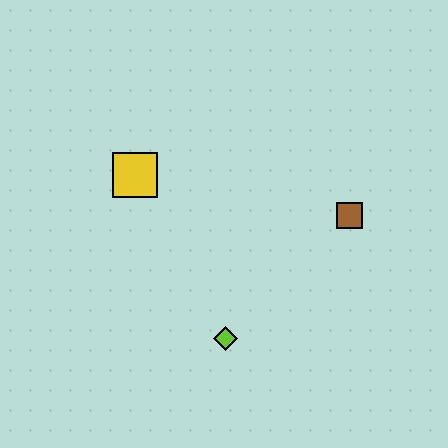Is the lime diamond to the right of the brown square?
No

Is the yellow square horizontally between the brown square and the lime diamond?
No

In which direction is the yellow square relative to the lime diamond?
The yellow square is above the lime diamond.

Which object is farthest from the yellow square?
The brown square is farthest from the yellow square.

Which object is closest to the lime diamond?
The brown square is closest to the lime diamond.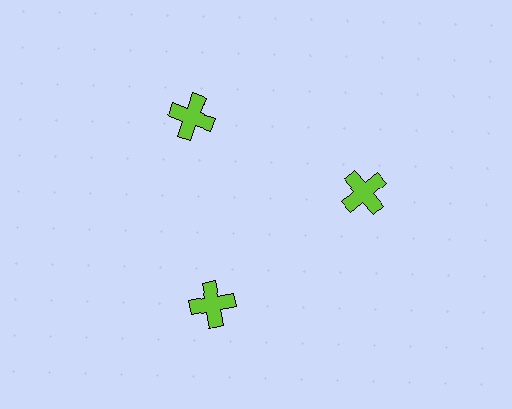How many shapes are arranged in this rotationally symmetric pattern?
There are 3 shapes, arranged in 3 groups of 1.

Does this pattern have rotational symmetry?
Yes, this pattern has 3-fold rotational symmetry. It looks the same after rotating 120 degrees around the center.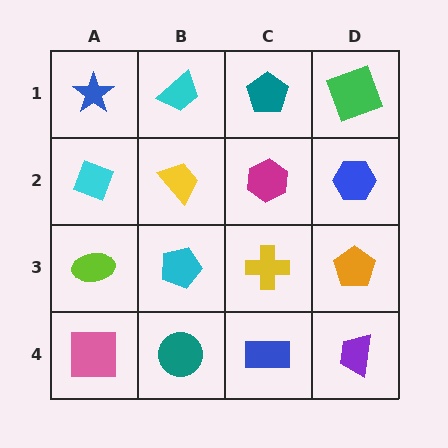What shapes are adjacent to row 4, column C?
A yellow cross (row 3, column C), a teal circle (row 4, column B), a purple trapezoid (row 4, column D).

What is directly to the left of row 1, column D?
A teal pentagon.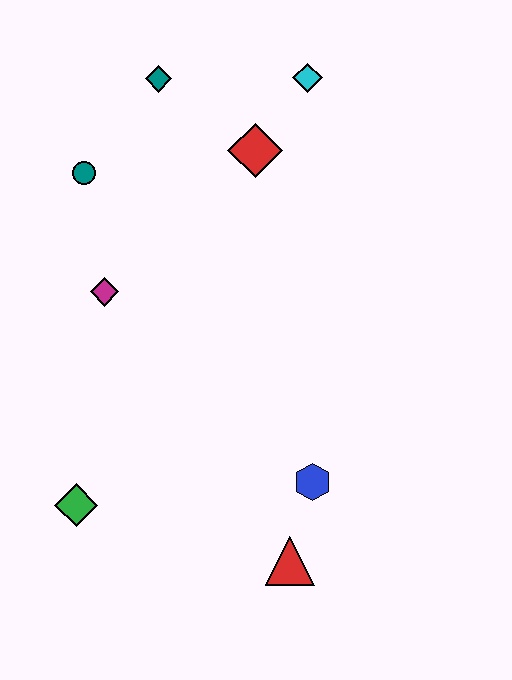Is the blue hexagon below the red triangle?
No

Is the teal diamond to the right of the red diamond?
No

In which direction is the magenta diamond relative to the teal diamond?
The magenta diamond is below the teal diamond.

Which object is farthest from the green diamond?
The cyan diamond is farthest from the green diamond.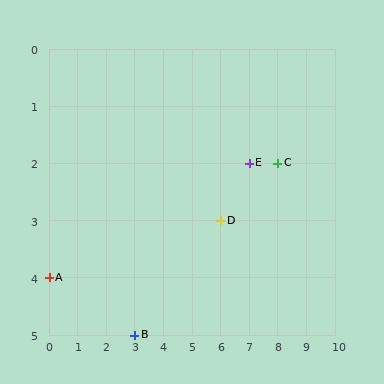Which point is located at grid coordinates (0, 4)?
Point A is at (0, 4).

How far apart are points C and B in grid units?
Points C and B are 5 columns and 3 rows apart (about 5.8 grid units diagonally).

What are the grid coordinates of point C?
Point C is at grid coordinates (8, 2).